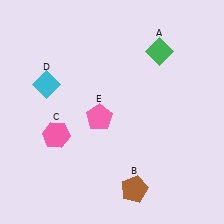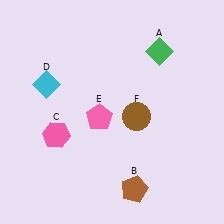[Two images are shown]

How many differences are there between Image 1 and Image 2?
There is 1 difference between the two images.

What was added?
A brown circle (F) was added in Image 2.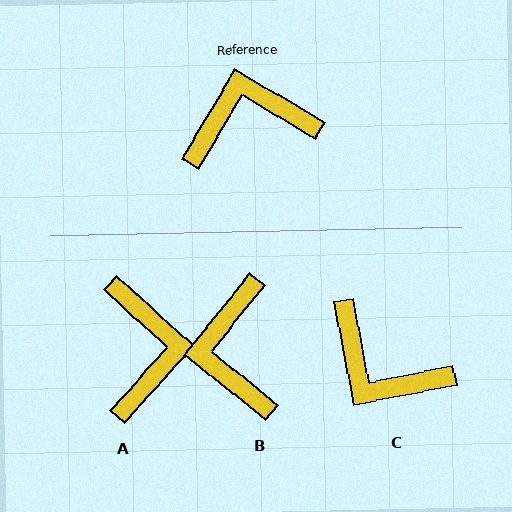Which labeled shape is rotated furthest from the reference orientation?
C, about 131 degrees away.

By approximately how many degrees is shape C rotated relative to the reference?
Approximately 131 degrees counter-clockwise.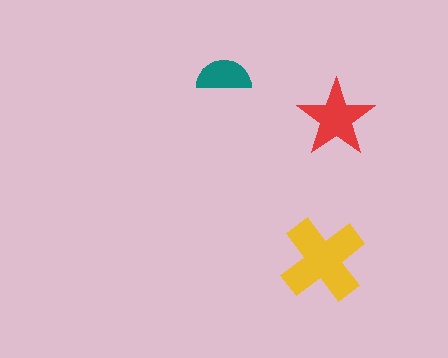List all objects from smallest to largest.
The teal semicircle, the red star, the yellow cross.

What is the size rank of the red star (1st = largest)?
2nd.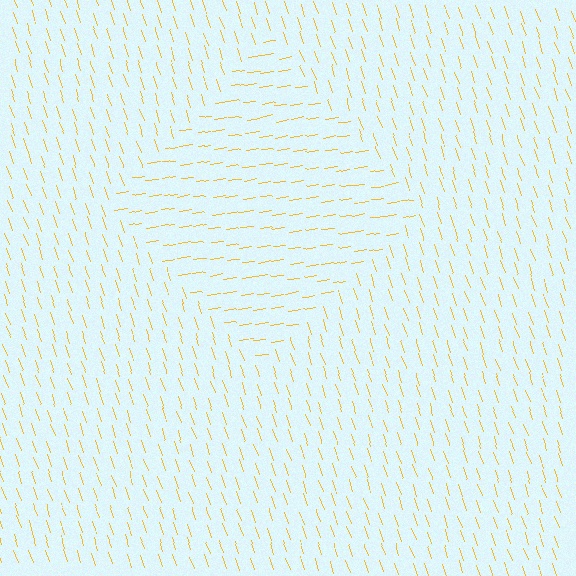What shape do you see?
I see a diamond.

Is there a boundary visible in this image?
Yes, there is a texture boundary formed by a change in line orientation.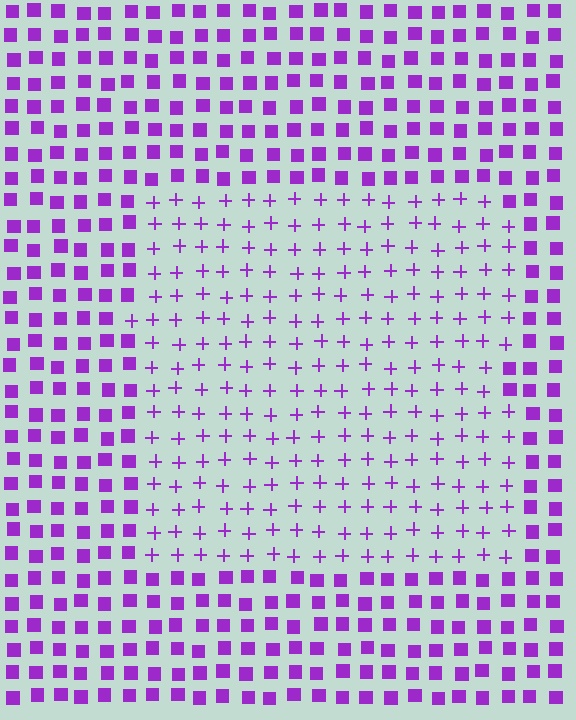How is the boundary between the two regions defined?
The boundary is defined by a change in element shape: plus signs inside vs. squares outside. All elements share the same color and spacing.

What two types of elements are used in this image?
The image uses plus signs inside the rectangle region and squares outside it.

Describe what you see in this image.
The image is filled with small purple elements arranged in a uniform grid. A rectangle-shaped region contains plus signs, while the surrounding area contains squares. The boundary is defined purely by the change in element shape.